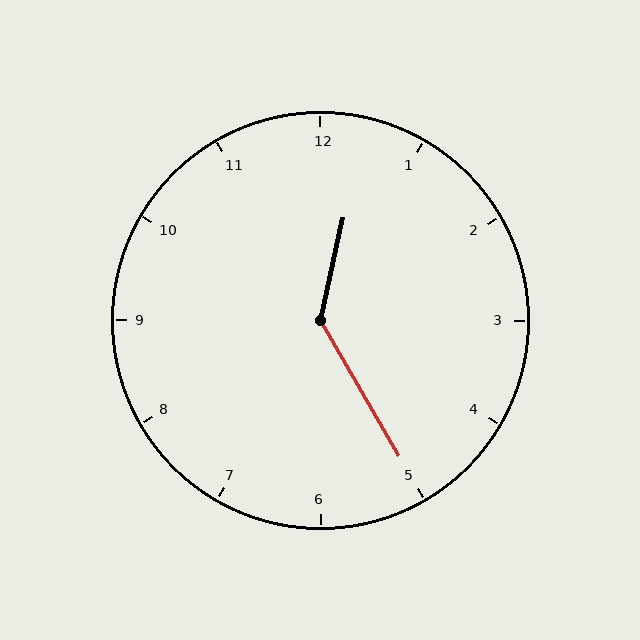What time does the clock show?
12:25.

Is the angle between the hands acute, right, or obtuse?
It is obtuse.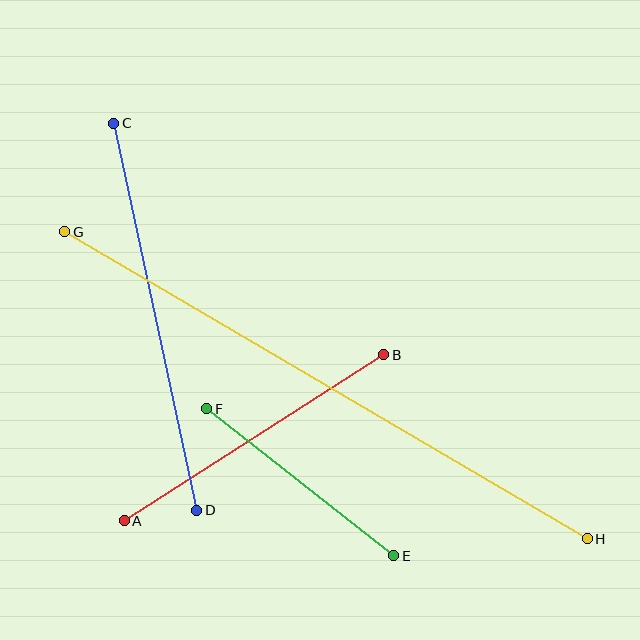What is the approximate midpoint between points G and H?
The midpoint is at approximately (326, 385) pixels.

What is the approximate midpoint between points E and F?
The midpoint is at approximately (300, 482) pixels.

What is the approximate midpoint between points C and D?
The midpoint is at approximately (155, 317) pixels.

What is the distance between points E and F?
The distance is approximately 238 pixels.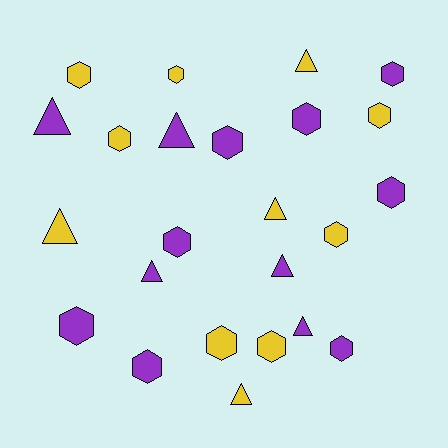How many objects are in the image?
There are 24 objects.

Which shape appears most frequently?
Hexagon, with 15 objects.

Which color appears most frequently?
Purple, with 13 objects.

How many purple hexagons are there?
There are 8 purple hexagons.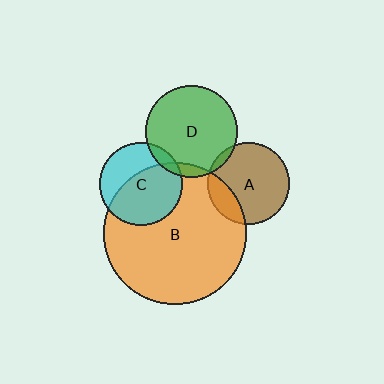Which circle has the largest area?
Circle B (orange).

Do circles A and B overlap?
Yes.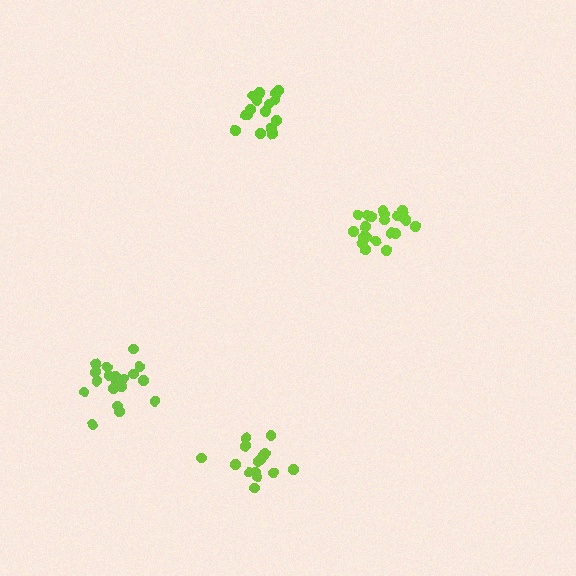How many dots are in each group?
Group 1: 20 dots, Group 2: 16 dots, Group 3: 21 dots, Group 4: 15 dots (72 total).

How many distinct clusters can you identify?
There are 4 distinct clusters.